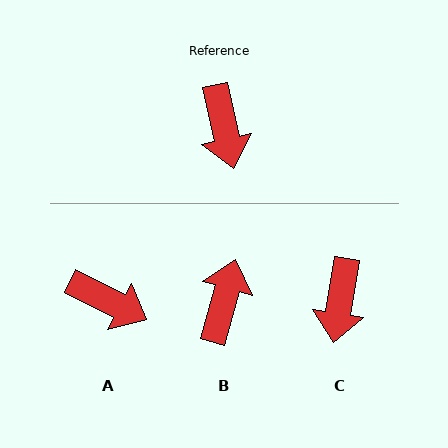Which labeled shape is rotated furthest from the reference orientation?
B, about 151 degrees away.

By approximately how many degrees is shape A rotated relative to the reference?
Approximately 50 degrees counter-clockwise.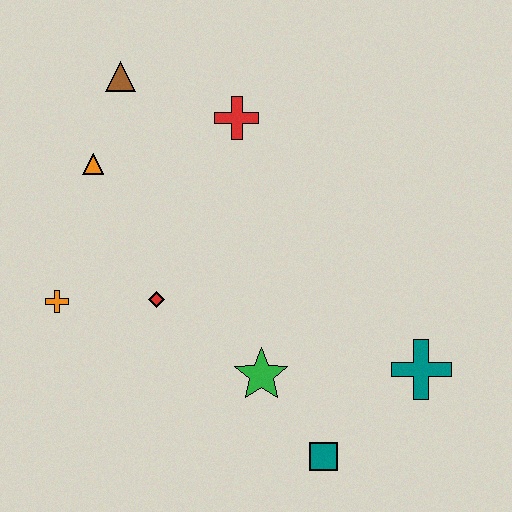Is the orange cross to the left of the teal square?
Yes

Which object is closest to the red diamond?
The orange cross is closest to the red diamond.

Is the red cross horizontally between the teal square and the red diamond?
Yes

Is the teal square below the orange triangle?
Yes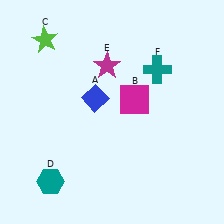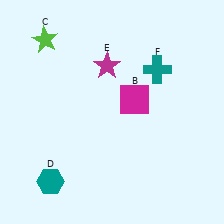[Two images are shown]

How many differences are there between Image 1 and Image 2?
There is 1 difference between the two images.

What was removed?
The blue diamond (A) was removed in Image 2.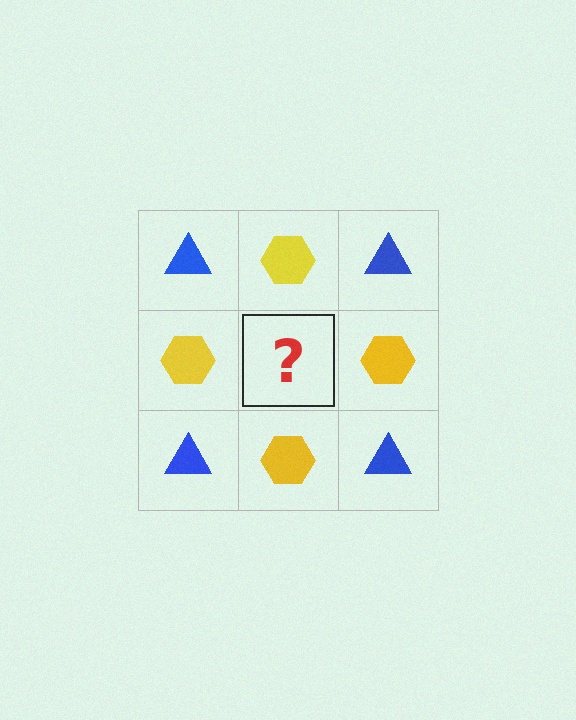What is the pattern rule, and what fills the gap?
The rule is that it alternates blue triangle and yellow hexagon in a checkerboard pattern. The gap should be filled with a blue triangle.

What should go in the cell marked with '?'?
The missing cell should contain a blue triangle.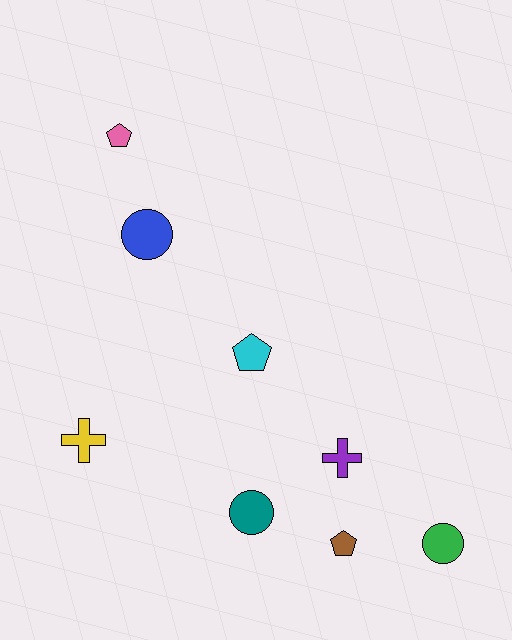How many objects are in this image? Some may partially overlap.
There are 8 objects.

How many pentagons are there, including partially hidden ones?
There are 3 pentagons.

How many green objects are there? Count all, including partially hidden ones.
There is 1 green object.